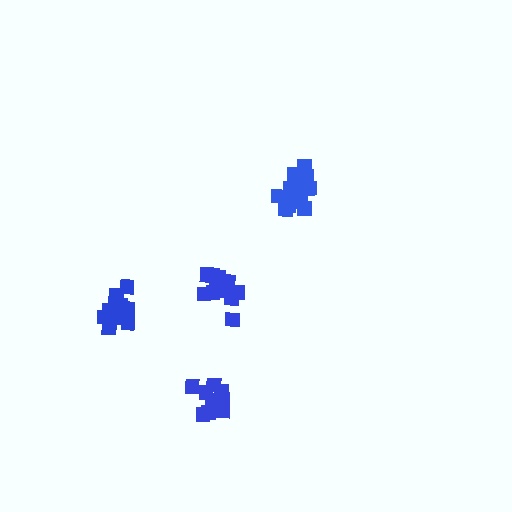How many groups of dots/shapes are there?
There are 4 groups.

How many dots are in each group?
Group 1: 14 dots, Group 2: 18 dots, Group 3: 13 dots, Group 4: 18 dots (63 total).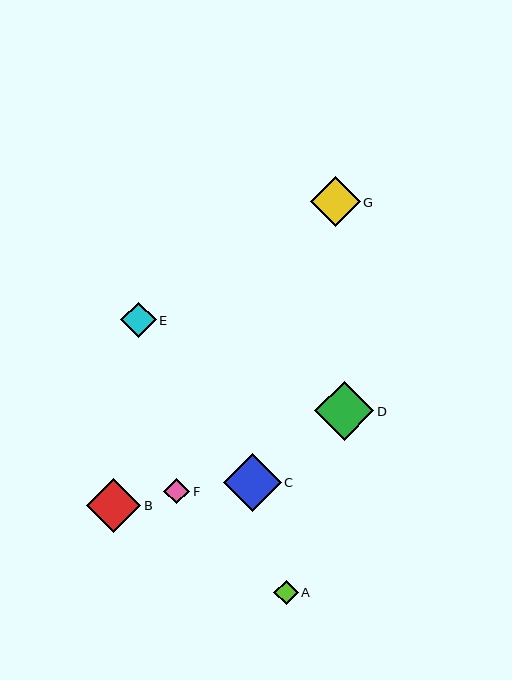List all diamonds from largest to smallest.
From largest to smallest: D, C, B, G, E, F, A.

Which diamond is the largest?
Diamond D is the largest with a size of approximately 59 pixels.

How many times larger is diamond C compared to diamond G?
Diamond C is approximately 1.1 times the size of diamond G.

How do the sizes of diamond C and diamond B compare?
Diamond C and diamond B are approximately the same size.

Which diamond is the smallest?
Diamond A is the smallest with a size of approximately 24 pixels.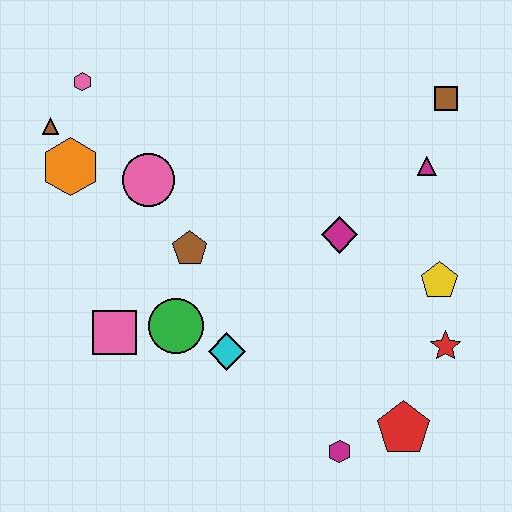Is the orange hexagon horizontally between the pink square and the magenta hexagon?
No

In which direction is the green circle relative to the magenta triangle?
The green circle is to the left of the magenta triangle.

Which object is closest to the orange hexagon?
The brown triangle is closest to the orange hexagon.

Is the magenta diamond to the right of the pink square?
Yes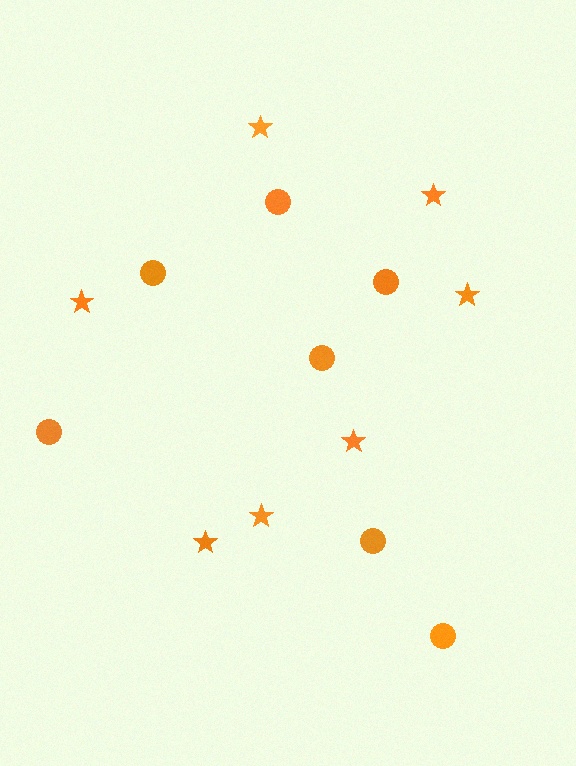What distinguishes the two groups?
There are 2 groups: one group of stars (7) and one group of circles (7).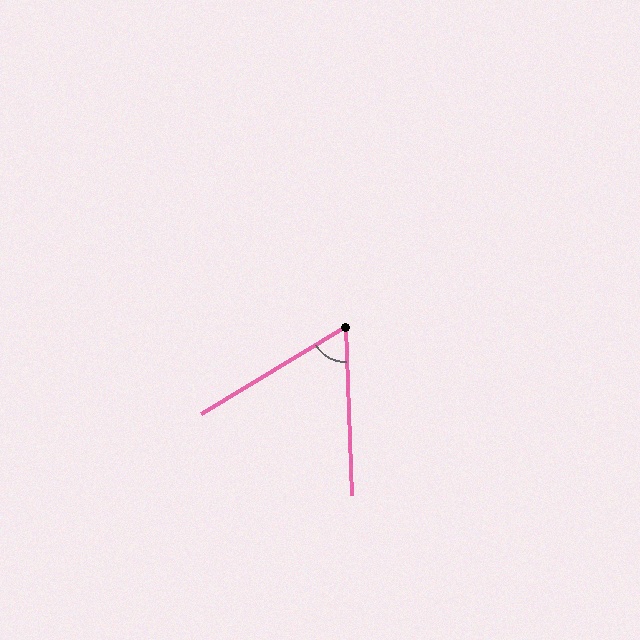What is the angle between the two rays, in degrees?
Approximately 61 degrees.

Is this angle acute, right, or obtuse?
It is acute.